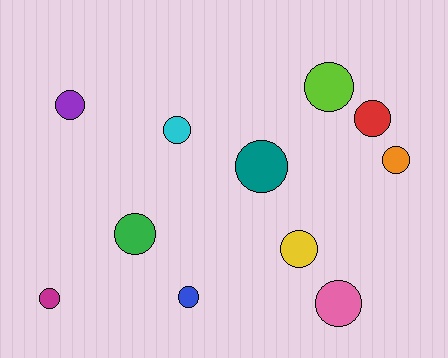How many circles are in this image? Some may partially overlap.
There are 11 circles.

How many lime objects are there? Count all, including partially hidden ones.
There is 1 lime object.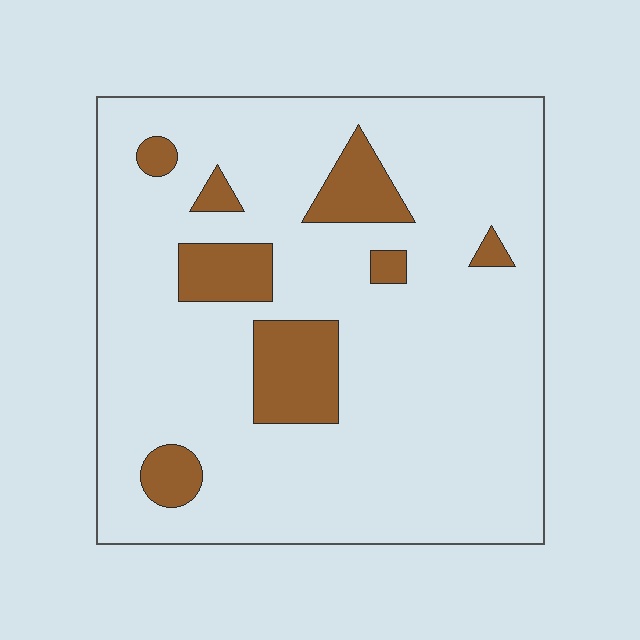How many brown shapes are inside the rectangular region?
8.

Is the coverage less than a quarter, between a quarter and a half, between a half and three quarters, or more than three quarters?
Less than a quarter.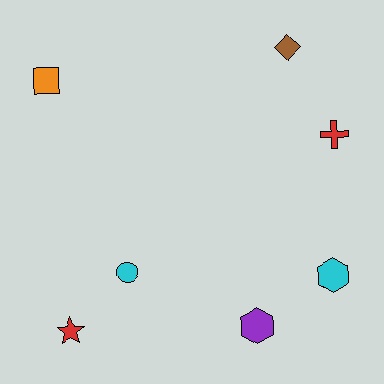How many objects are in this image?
There are 7 objects.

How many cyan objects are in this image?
There are 2 cyan objects.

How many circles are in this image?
There is 1 circle.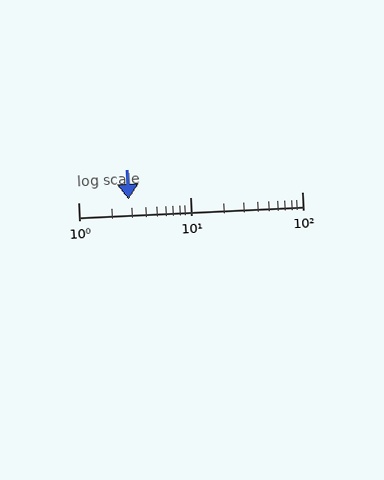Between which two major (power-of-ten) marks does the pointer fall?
The pointer is between 1 and 10.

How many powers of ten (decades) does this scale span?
The scale spans 2 decades, from 1 to 100.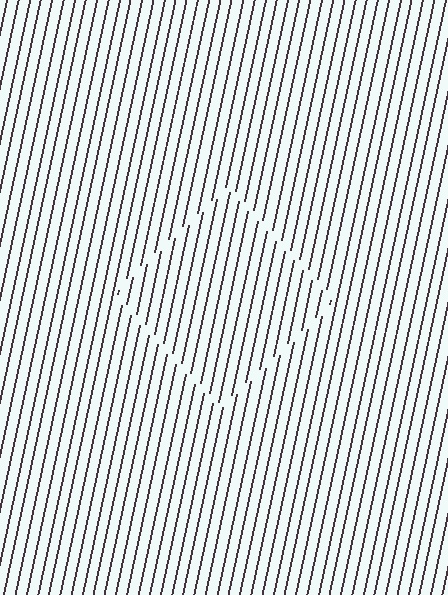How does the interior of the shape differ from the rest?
The interior of the shape contains the same grating, shifted by half a period — the contour is defined by the phase discontinuity where line-ends from the inner and outer gratings abut.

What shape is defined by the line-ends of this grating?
An illusory square. The interior of the shape contains the same grating, shifted by half a period — the contour is defined by the phase discontinuity where line-ends from the inner and outer gratings abut.